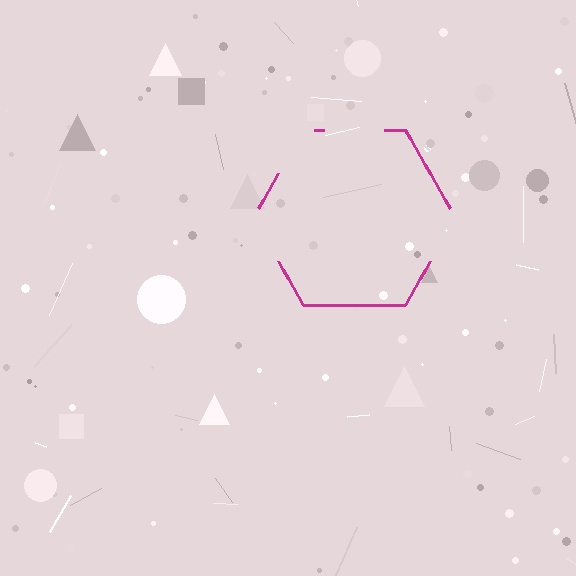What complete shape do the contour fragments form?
The contour fragments form a hexagon.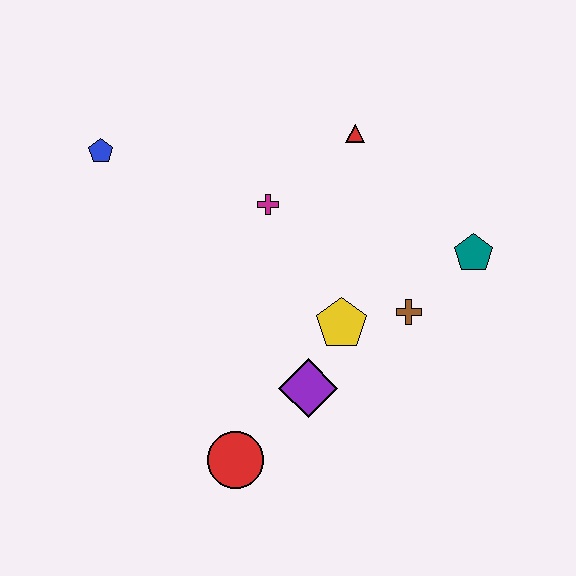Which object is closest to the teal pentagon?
The brown cross is closest to the teal pentagon.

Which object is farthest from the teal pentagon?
The blue pentagon is farthest from the teal pentagon.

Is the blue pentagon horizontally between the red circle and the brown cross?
No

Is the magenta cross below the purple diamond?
No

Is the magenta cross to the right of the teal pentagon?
No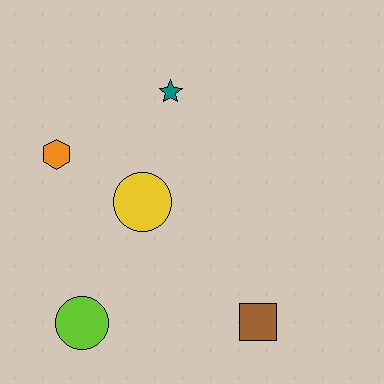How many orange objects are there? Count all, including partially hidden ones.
There is 1 orange object.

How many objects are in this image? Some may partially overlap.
There are 5 objects.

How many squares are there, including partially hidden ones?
There is 1 square.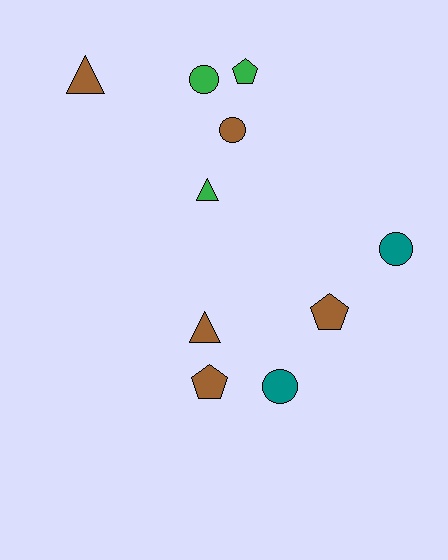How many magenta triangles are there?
There are no magenta triangles.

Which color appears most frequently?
Brown, with 5 objects.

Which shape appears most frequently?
Circle, with 4 objects.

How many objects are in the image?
There are 10 objects.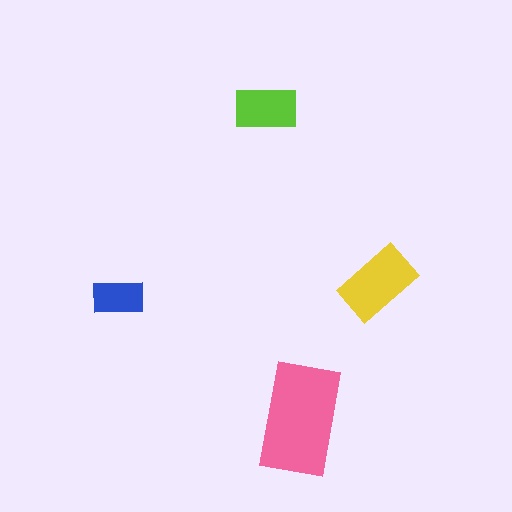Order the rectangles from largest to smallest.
the pink one, the yellow one, the lime one, the blue one.